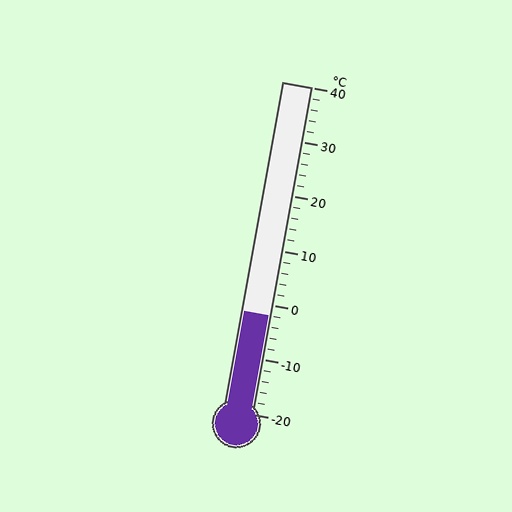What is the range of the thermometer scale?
The thermometer scale ranges from -20°C to 40°C.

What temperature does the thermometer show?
The thermometer shows approximately -2°C.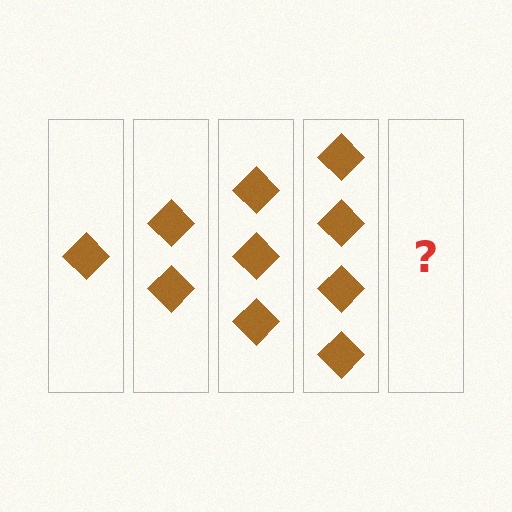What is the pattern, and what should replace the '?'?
The pattern is that each step adds one more diamond. The '?' should be 5 diamonds.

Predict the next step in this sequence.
The next step is 5 diamonds.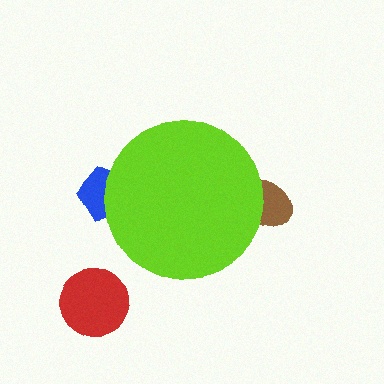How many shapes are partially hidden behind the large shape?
2 shapes are partially hidden.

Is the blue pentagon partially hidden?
Yes, the blue pentagon is partially hidden behind the lime circle.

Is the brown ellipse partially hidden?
Yes, the brown ellipse is partially hidden behind the lime circle.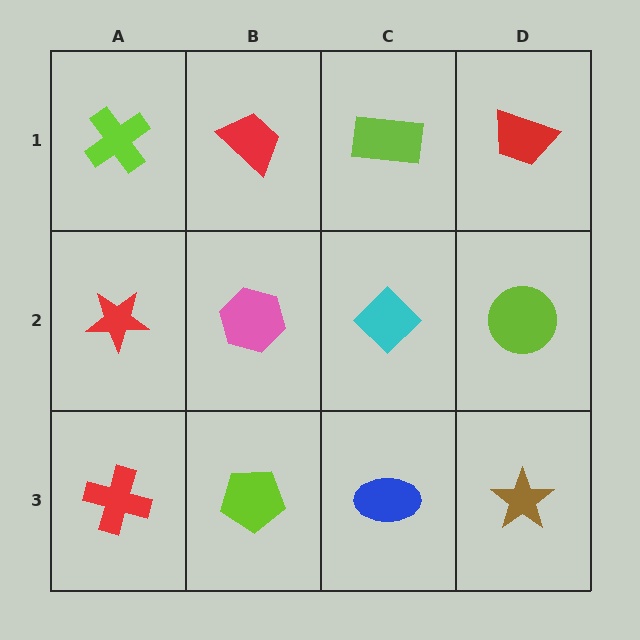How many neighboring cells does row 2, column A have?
3.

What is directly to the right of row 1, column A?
A red trapezoid.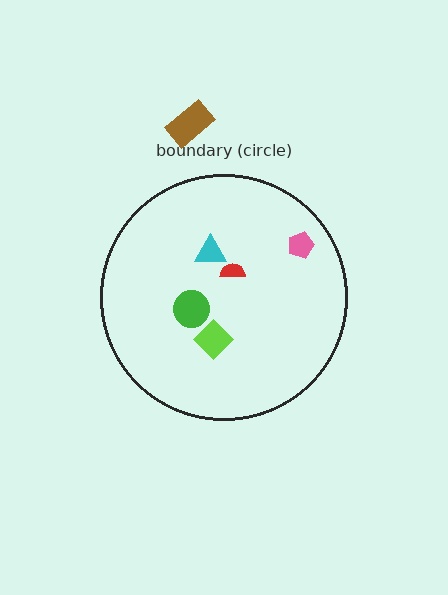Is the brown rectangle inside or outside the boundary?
Outside.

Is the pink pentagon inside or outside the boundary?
Inside.